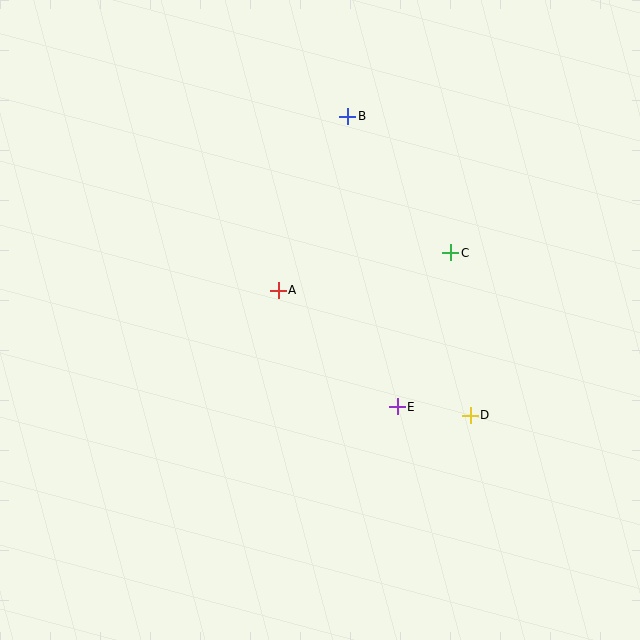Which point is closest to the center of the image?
Point A at (278, 290) is closest to the center.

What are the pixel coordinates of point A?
Point A is at (278, 290).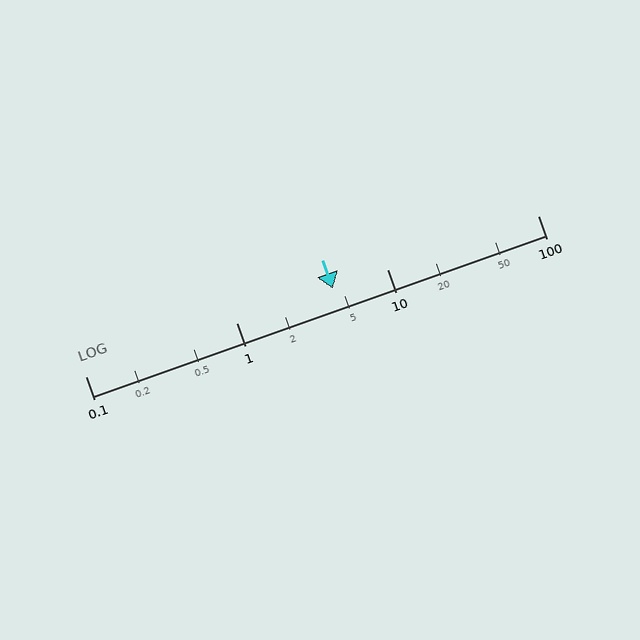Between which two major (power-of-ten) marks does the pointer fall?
The pointer is between 1 and 10.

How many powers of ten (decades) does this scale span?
The scale spans 3 decades, from 0.1 to 100.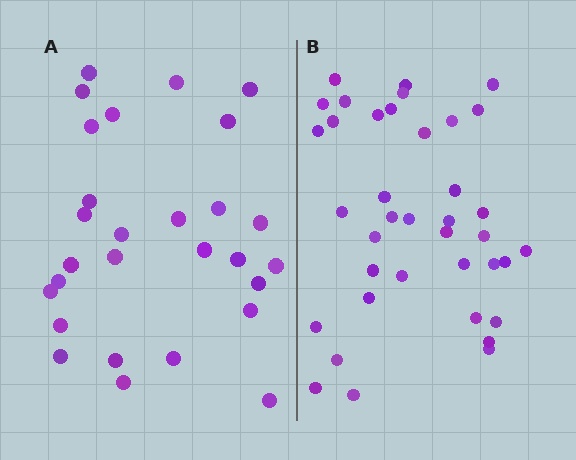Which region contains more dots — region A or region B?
Region B (the right region) has more dots.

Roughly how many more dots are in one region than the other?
Region B has roughly 10 or so more dots than region A.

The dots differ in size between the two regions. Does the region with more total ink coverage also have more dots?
No. Region A has more total ink coverage because its dots are larger, but region B actually contains more individual dots. Total area can be misleading — the number of items is what matters here.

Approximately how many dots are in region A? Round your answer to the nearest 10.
About 30 dots. (The exact count is 28, which rounds to 30.)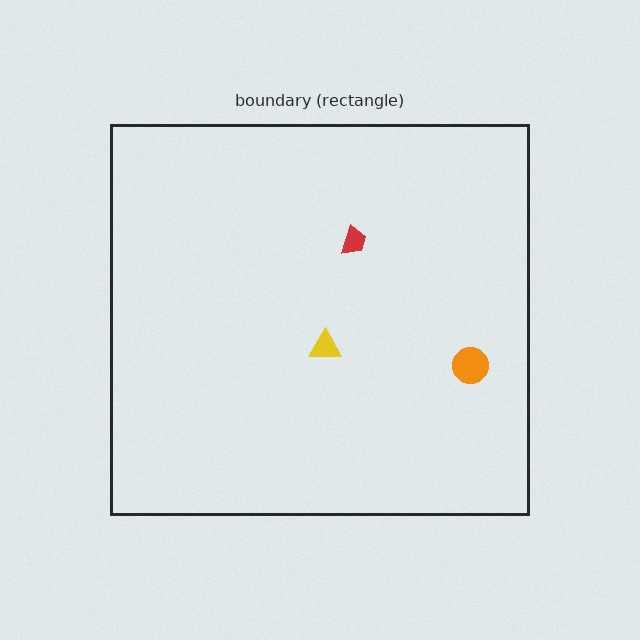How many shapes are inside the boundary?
3 inside, 0 outside.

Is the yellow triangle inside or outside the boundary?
Inside.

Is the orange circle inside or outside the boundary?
Inside.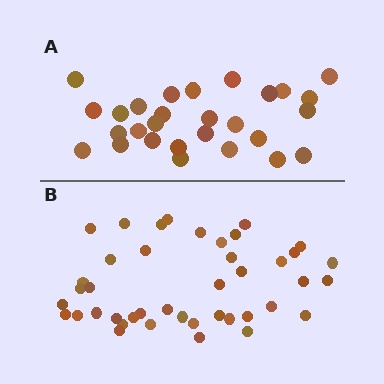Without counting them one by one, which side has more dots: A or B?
Region B (the bottom region) has more dots.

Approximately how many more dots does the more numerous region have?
Region B has approximately 15 more dots than region A.